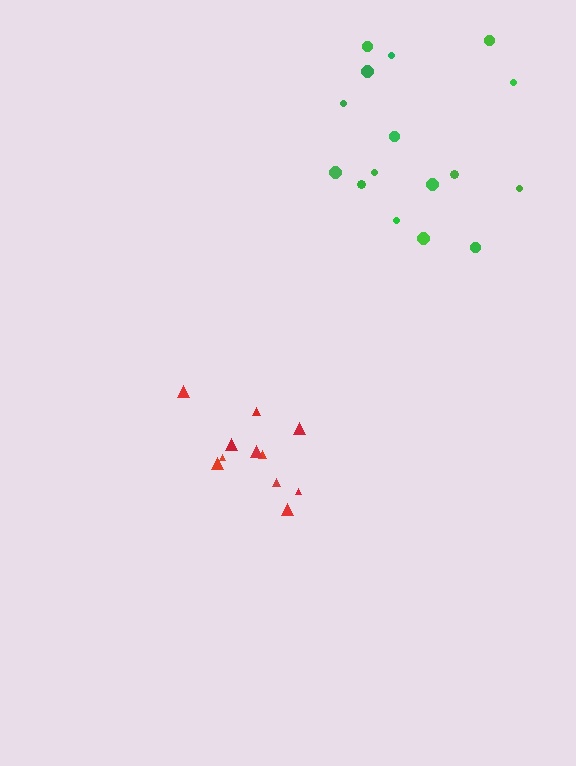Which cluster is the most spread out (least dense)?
Green.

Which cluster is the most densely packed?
Red.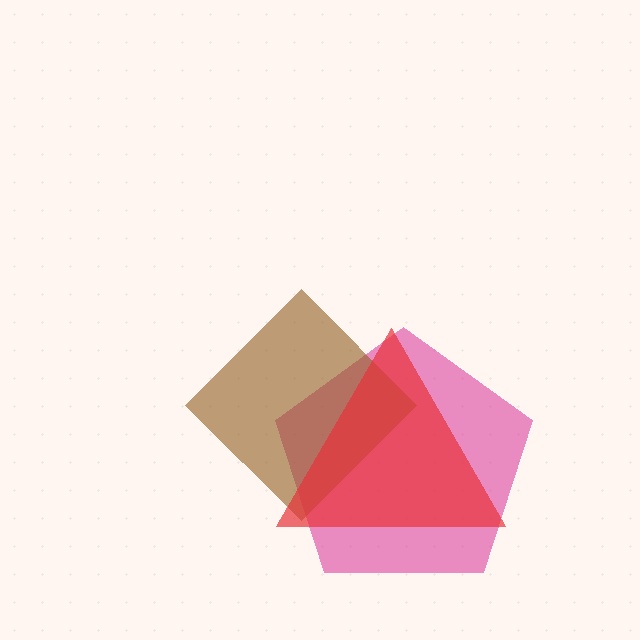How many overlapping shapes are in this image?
There are 3 overlapping shapes in the image.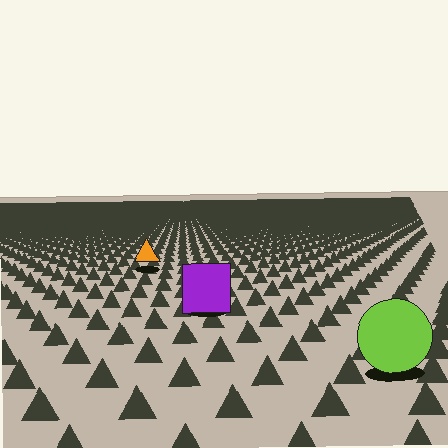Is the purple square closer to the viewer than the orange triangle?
Yes. The purple square is closer — you can tell from the texture gradient: the ground texture is coarser near it.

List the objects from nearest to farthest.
From nearest to farthest: the lime circle, the purple square, the orange triangle.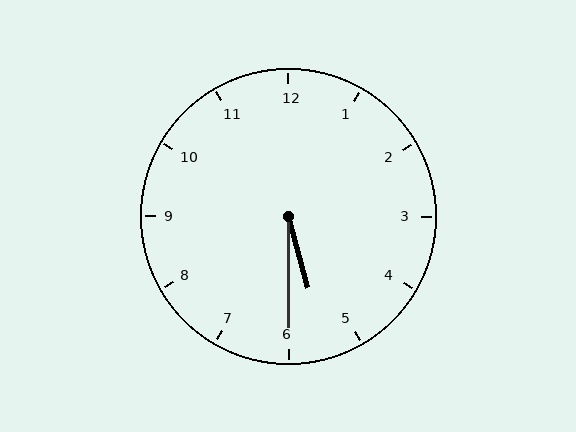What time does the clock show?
5:30.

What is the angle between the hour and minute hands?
Approximately 15 degrees.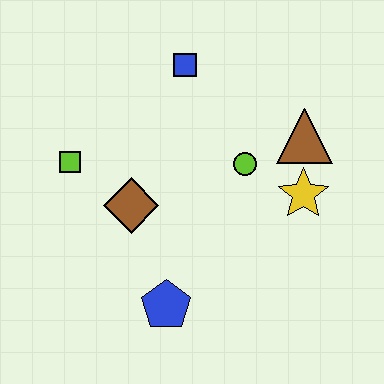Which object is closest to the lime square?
The brown diamond is closest to the lime square.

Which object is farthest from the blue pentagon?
The blue square is farthest from the blue pentagon.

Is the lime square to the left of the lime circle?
Yes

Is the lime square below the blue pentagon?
No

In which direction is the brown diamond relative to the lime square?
The brown diamond is to the right of the lime square.